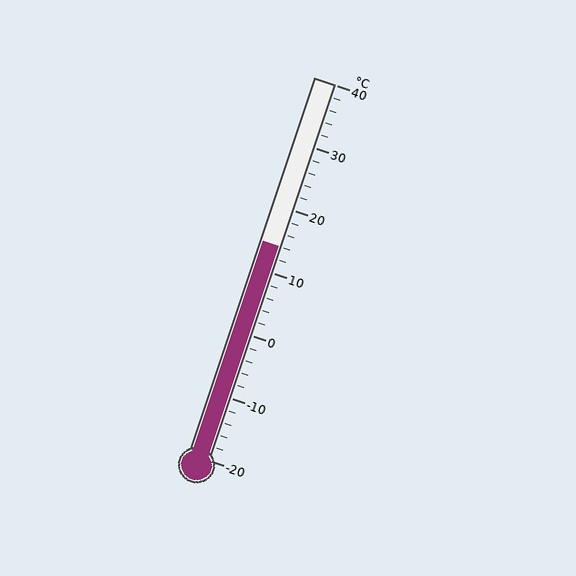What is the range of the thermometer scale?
The thermometer scale ranges from -20°C to 40°C.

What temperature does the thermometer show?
The thermometer shows approximately 14°C.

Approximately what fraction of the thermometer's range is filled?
The thermometer is filled to approximately 55% of its range.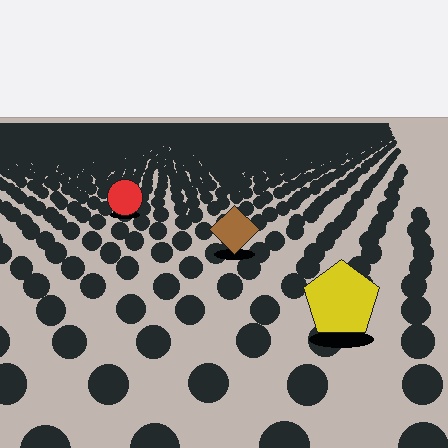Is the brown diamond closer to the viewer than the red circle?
Yes. The brown diamond is closer — you can tell from the texture gradient: the ground texture is coarser near it.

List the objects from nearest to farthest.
From nearest to farthest: the yellow pentagon, the brown diamond, the red circle.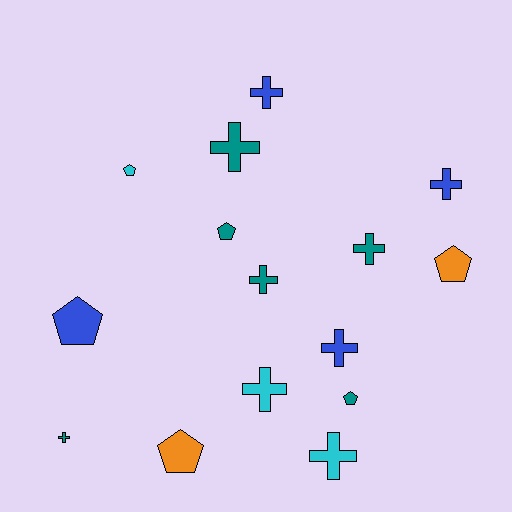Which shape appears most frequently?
Cross, with 9 objects.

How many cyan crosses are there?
There are 2 cyan crosses.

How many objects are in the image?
There are 15 objects.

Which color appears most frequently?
Teal, with 6 objects.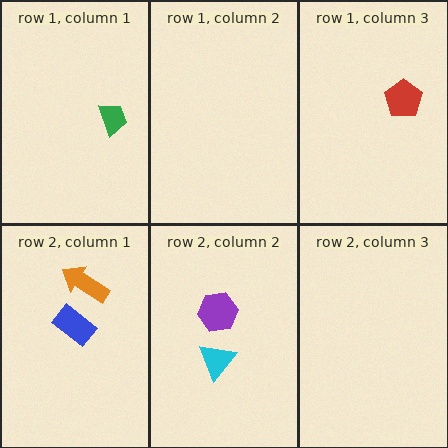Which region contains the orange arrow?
The row 2, column 1 region.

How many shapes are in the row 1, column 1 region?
1.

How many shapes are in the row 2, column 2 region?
2.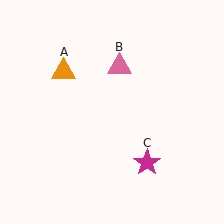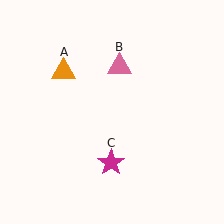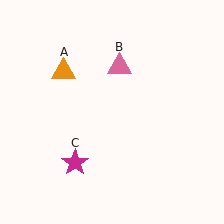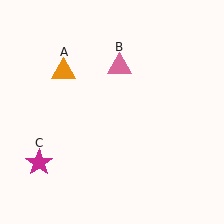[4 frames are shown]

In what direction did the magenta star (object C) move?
The magenta star (object C) moved left.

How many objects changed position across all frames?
1 object changed position: magenta star (object C).